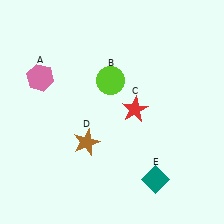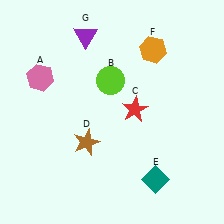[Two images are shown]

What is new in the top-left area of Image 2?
A purple triangle (G) was added in the top-left area of Image 2.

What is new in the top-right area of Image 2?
An orange hexagon (F) was added in the top-right area of Image 2.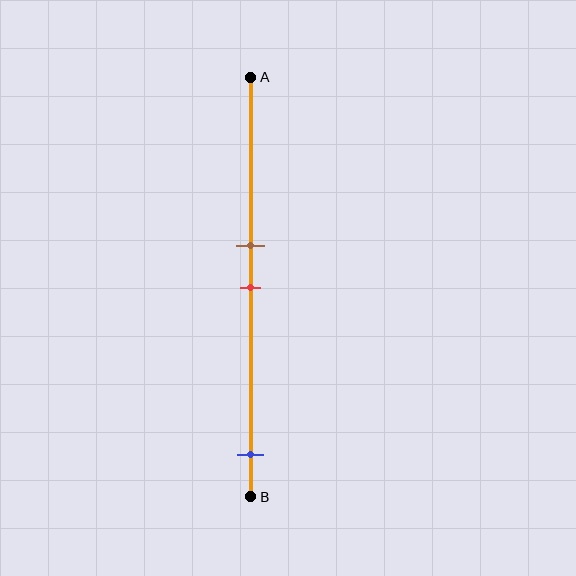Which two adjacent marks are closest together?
The brown and red marks are the closest adjacent pair.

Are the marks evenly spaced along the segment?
No, the marks are not evenly spaced.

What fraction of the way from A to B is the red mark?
The red mark is approximately 50% (0.5) of the way from A to B.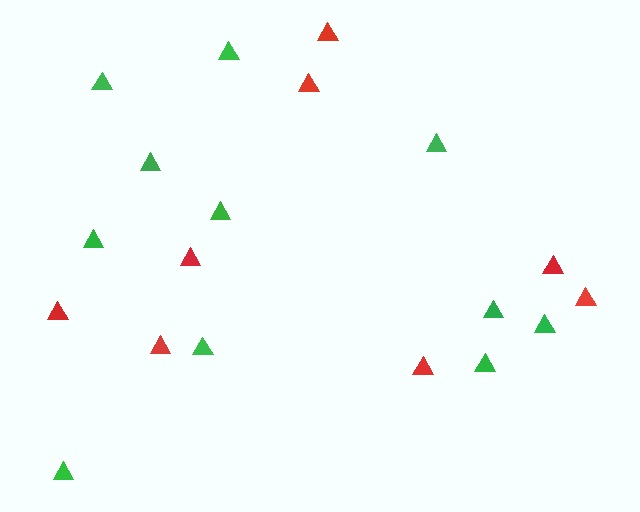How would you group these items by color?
There are 2 groups: one group of red triangles (8) and one group of green triangles (11).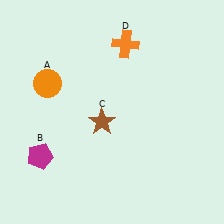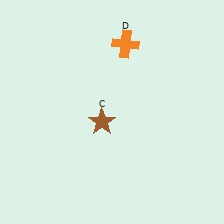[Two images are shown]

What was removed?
The magenta pentagon (B), the orange circle (A) were removed in Image 2.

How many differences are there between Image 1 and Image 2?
There are 2 differences between the two images.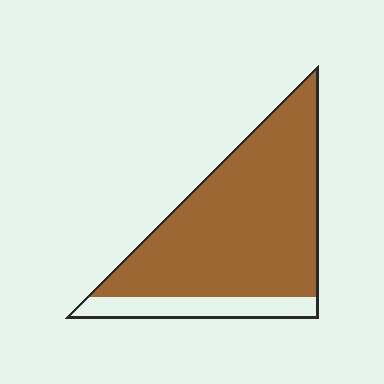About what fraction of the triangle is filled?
About five sixths (5/6).